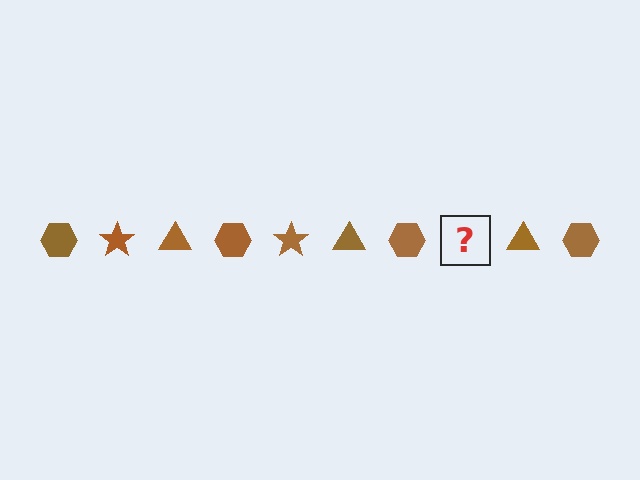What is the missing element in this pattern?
The missing element is a brown star.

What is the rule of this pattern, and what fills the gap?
The rule is that the pattern cycles through hexagon, star, triangle shapes in brown. The gap should be filled with a brown star.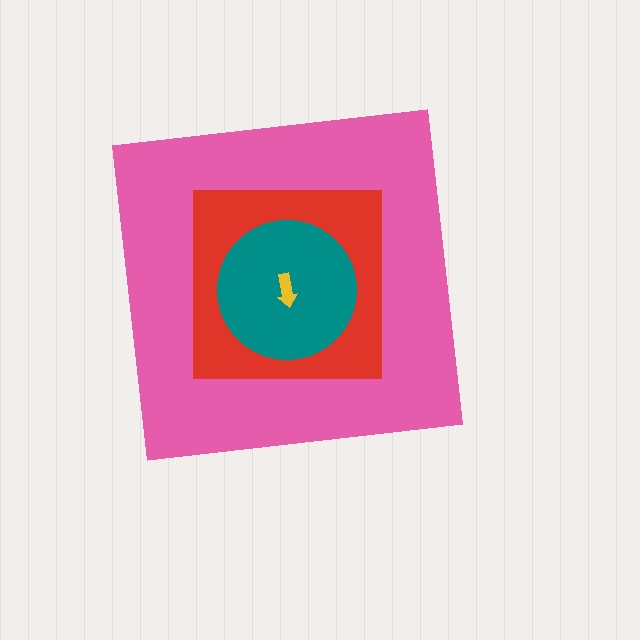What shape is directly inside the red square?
The teal circle.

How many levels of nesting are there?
4.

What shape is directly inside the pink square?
The red square.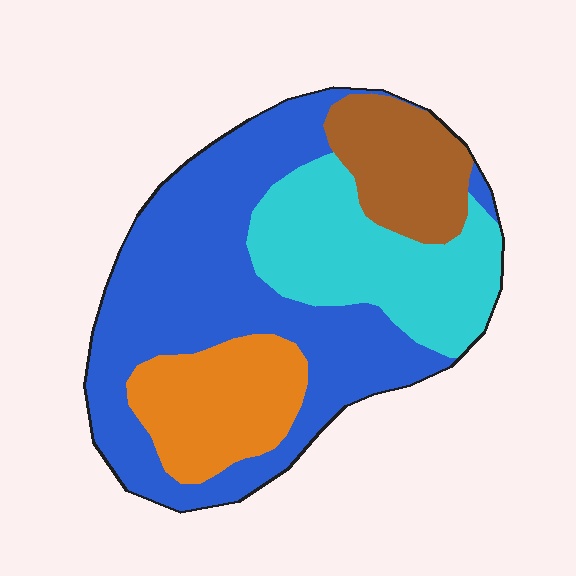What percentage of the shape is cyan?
Cyan takes up between a sixth and a third of the shape.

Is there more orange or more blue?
Blue.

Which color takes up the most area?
Blue, at roughly 50%.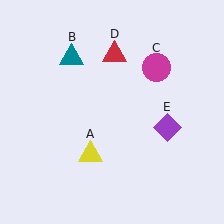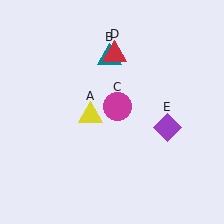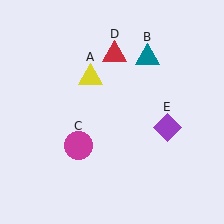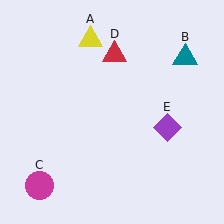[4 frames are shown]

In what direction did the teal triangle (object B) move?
The teal triangle (object B) moved right.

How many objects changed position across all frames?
3 objects changed position: yellow triangle (object A), teal triangle (object B), magenta circle (object C).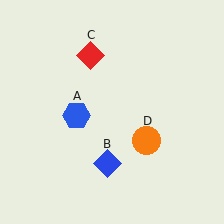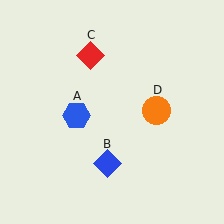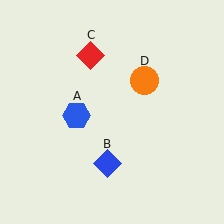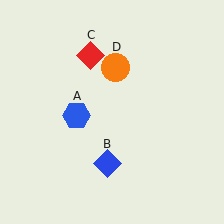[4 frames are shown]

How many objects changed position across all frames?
1 object changed position: orange circle (object D).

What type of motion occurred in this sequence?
The orange circle (object D) rotated counterclockwise around the center of the scene.